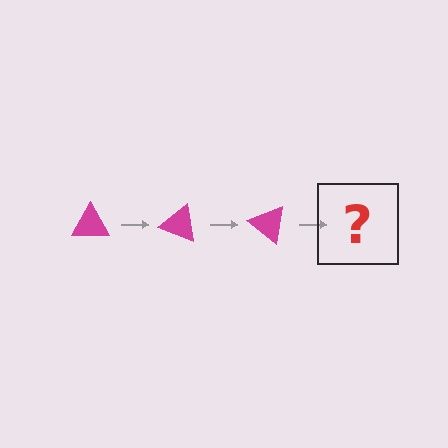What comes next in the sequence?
The next element should be a magenta triangle rotated 60 degrees.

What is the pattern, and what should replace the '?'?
The pattern is that the triangle rotates 20 degrees each step. The '?' should be a magenta triangle rotated 60 degrees.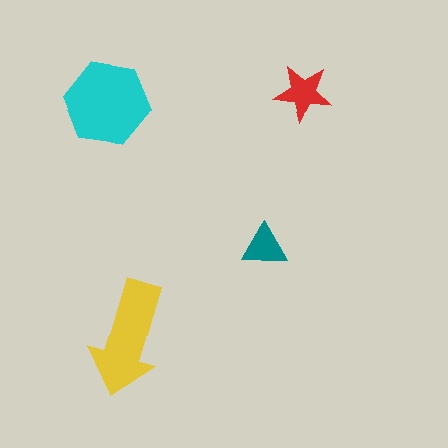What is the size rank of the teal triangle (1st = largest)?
4th.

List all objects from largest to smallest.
The cyan hexagon, the yellow arrow, the red star, the teal triangle.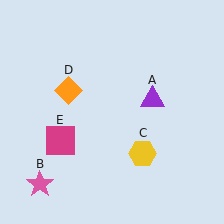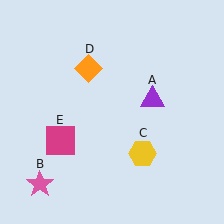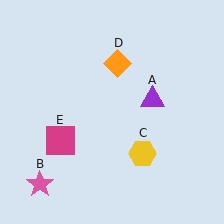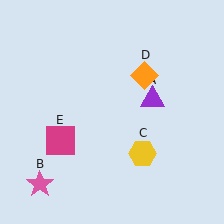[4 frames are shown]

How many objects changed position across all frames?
1 object changed position: orange diamond (object D).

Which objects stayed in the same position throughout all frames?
Purple triangle (object A) and pink star (object B) and yellow hexagon (object C) and magenta square (object E) remained stationary.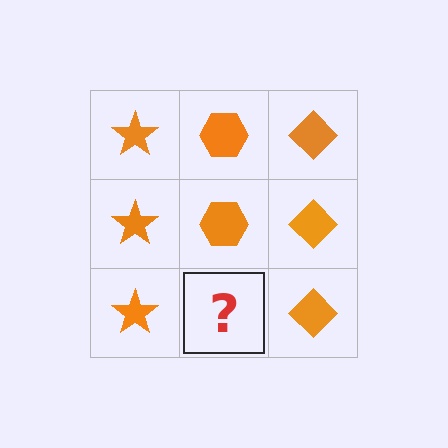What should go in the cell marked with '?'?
The missing cell should contain an orange hexagon.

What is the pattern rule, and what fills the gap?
The rule is that each column has a consistent shape. The gap should be filled with an orange hexagon.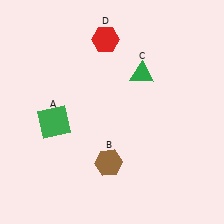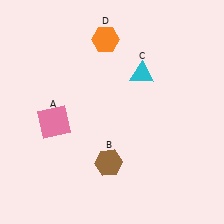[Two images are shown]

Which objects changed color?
A changed from green to pink. C changed from green to cyan. D changed from red to orange.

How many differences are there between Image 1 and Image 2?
There are 3 differences between the two images.